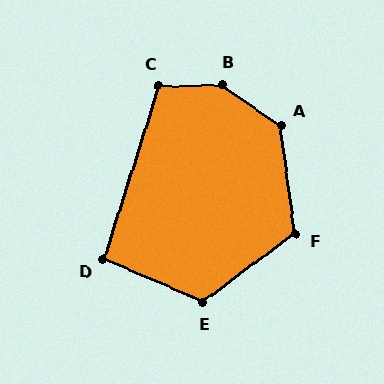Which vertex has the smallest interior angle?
D, at approximately 96 degrees.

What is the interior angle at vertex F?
Approximately 119 degrees (obtuse).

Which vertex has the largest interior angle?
B, at approximately 145 degrees.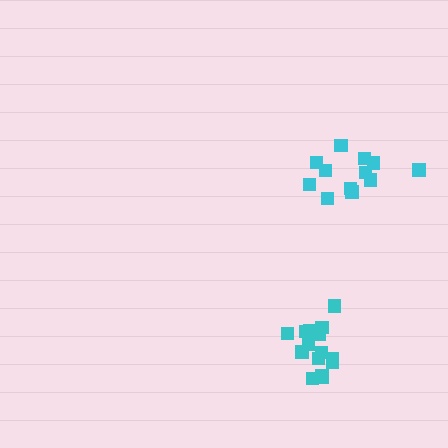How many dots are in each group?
Group 1: 12 dots, Group 2: 15 dots (27 total).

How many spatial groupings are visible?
There are 2 spatial groupings.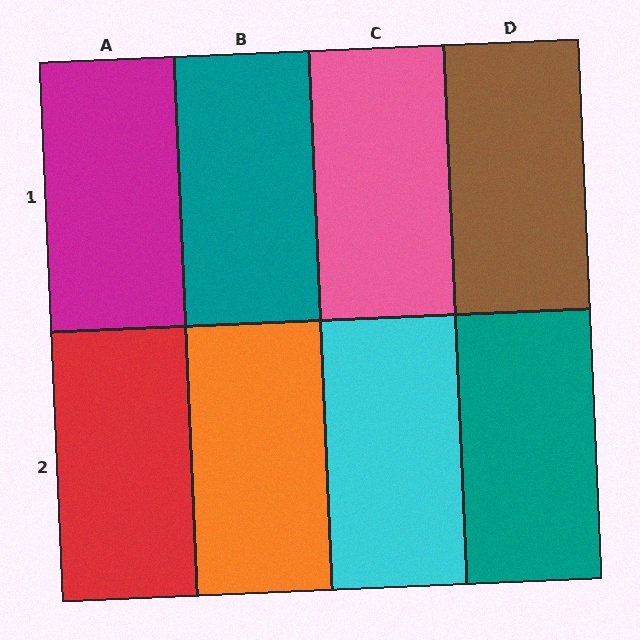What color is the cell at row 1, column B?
Teal.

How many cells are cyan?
1 cell is cyan.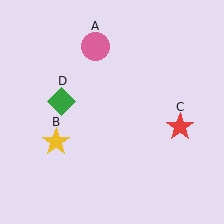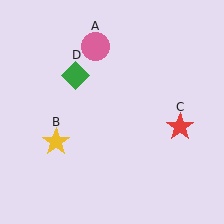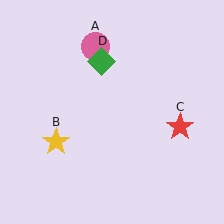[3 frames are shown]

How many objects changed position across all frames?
1 object changed position: green diamond (object D).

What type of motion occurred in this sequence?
The green diamond (object D) rotated clockwise around the center of the scene.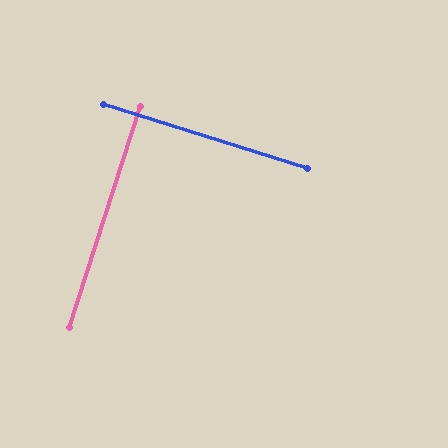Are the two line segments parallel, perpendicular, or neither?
Perpendicular — they meet at approximately 90°.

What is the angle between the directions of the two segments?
Approximately 90 degrees.